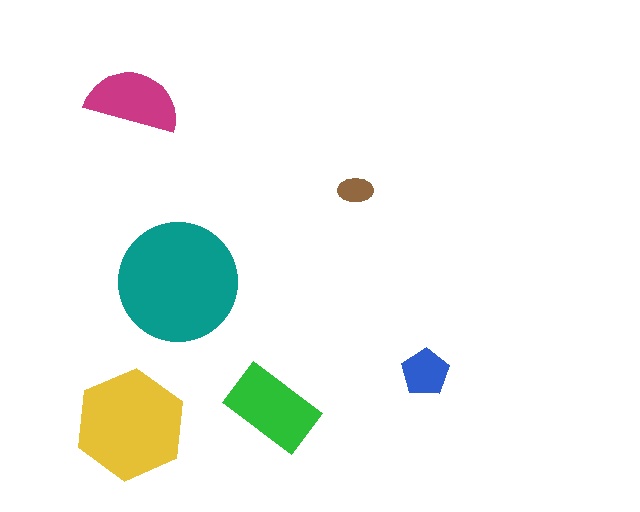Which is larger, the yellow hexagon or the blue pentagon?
The yellow hexagon.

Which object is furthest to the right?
The blue pentagon is rightmost.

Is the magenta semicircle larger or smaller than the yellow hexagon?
Smaller.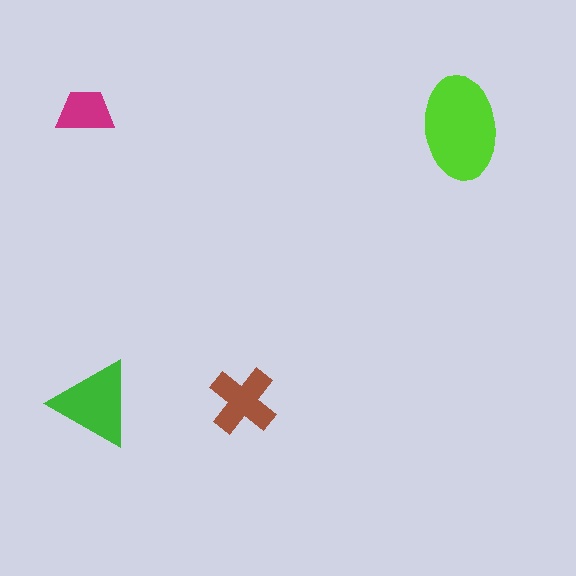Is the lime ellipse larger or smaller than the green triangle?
Larger.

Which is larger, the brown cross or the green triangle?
The green triangle.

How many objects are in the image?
There are 4 objects in the image.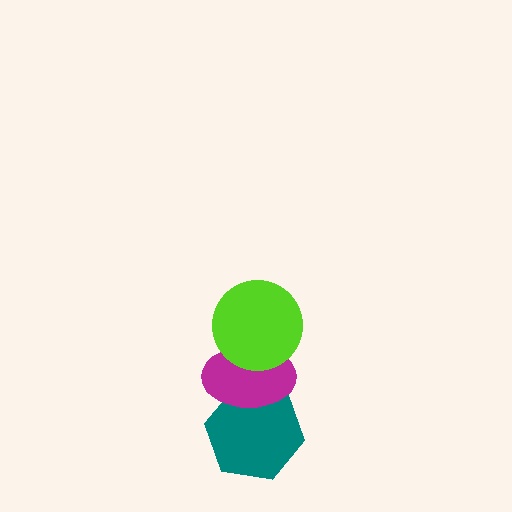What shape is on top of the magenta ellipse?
The lime circle is on top of the magenta ellipse.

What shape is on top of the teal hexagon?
The magenta ellipse is on top of the teal hexagon.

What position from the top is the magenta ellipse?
The magenta ellipse is 2nd from the top.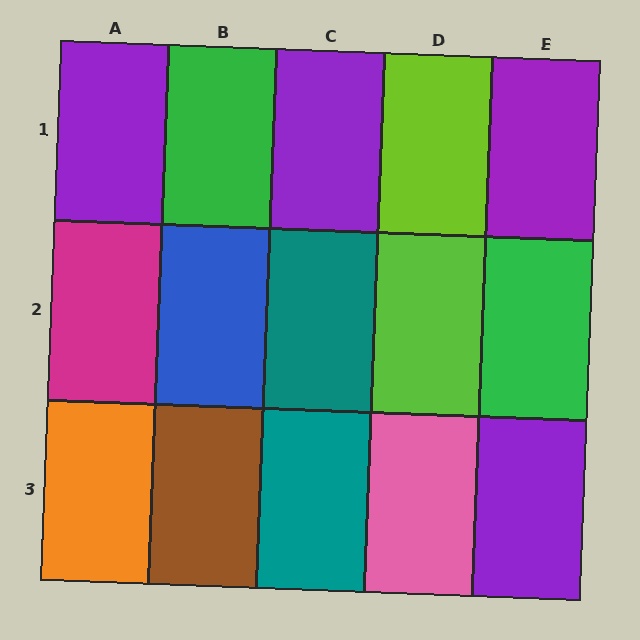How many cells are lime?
2 cells are lime.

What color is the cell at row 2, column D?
Lime.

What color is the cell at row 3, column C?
Teal.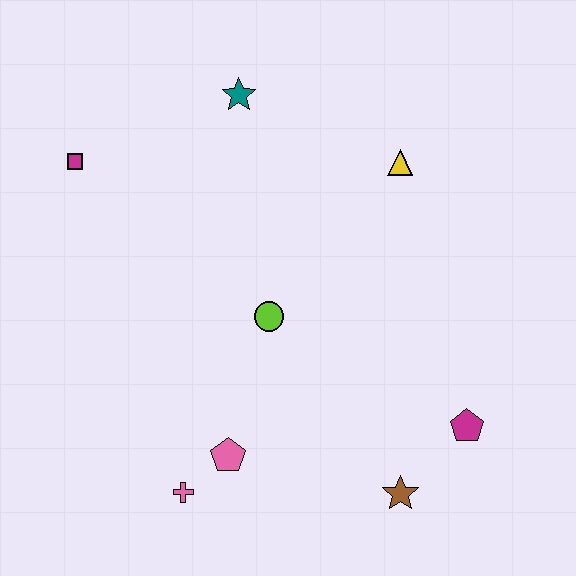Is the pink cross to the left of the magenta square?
No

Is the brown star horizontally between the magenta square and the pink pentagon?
No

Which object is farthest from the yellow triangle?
The pink cross is farthest from the yellow triangle.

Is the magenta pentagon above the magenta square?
No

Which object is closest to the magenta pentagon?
The brown star is closest to the magenta pentagon.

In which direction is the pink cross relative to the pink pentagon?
The pink cross is to the left of the pink pentagon.